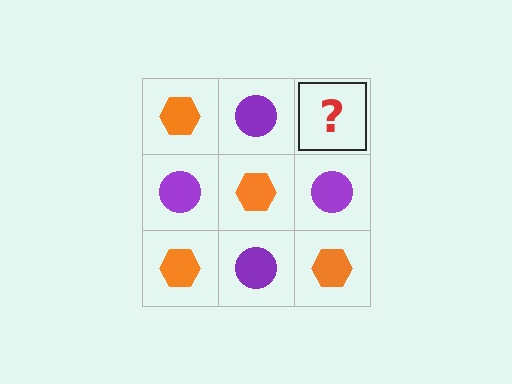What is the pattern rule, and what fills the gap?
The rule is that it alternates orange hexagon and purple circle in a checkerboard pattern. The gap should be filled with an orange hexagon.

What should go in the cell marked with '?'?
The missing cell should contain an orange hexagon.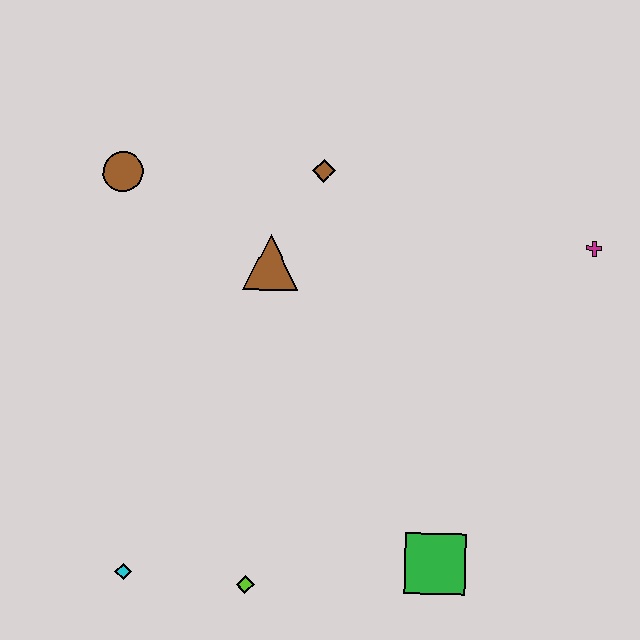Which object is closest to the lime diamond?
The cyan diamond is closest to the lime diamond.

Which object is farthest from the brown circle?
The green square is farthest from the brown circle.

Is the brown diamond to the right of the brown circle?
Yes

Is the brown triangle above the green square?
Yes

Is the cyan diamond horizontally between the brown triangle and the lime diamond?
No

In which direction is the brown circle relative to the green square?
The brown circle is above the green square.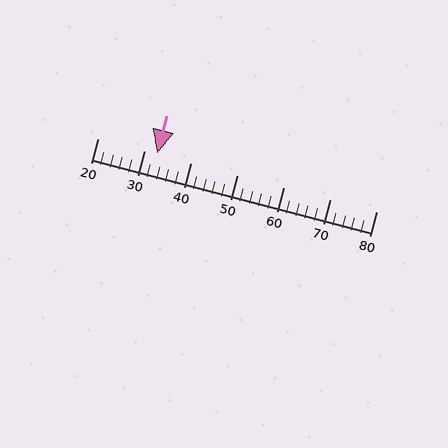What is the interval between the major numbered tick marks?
The major tick marks are spaced 10 units apart.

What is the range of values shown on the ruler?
The ruler shows values from 20 to 80.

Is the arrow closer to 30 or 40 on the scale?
The arrow is closer to 30.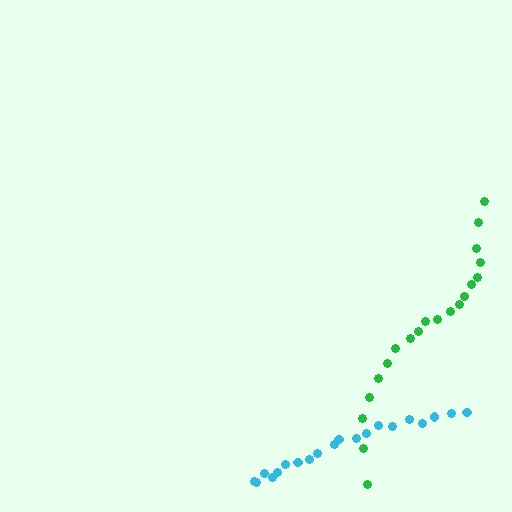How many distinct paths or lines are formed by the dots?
There are 2 distinct paths.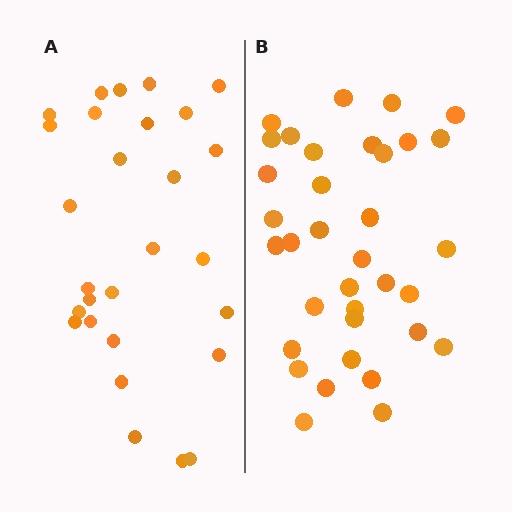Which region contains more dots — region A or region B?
Region B (the right region) has more dots.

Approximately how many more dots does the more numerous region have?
Region B has roughly 8 or so more dots than region A.